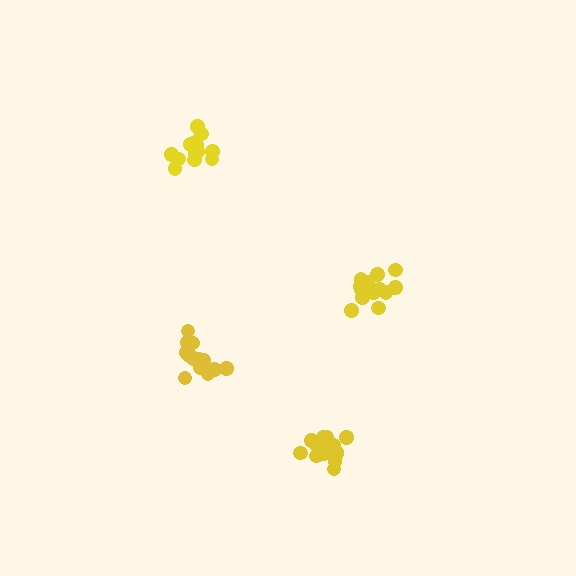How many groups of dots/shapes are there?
There are 4 groups.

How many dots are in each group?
Group 1: 13 dots, Group 2: 15 dots, Group 3: 13 dots, Group 4: 16 dots (57 total).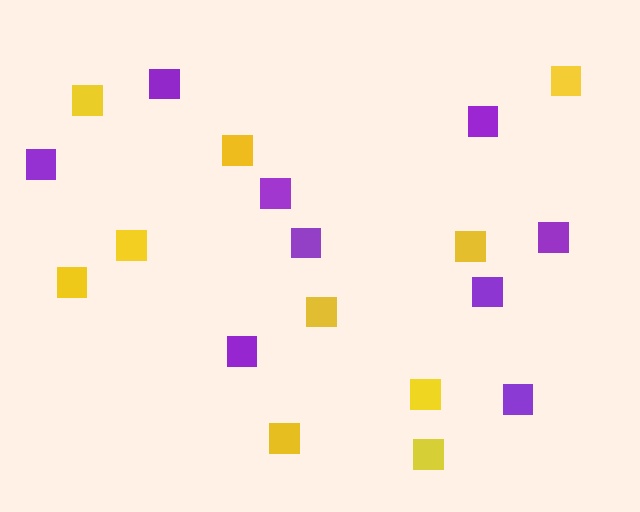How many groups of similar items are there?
There are 2 groups: one group of purple squares (9) and one group of yellow squares (10).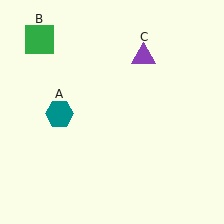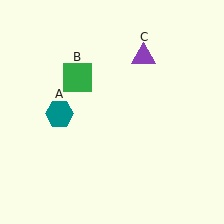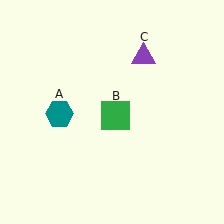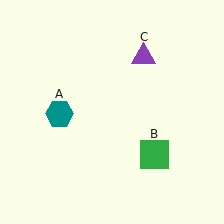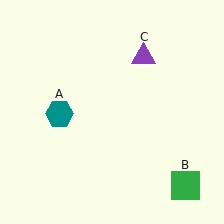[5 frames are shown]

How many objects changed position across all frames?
1 object changed position: green square (object B).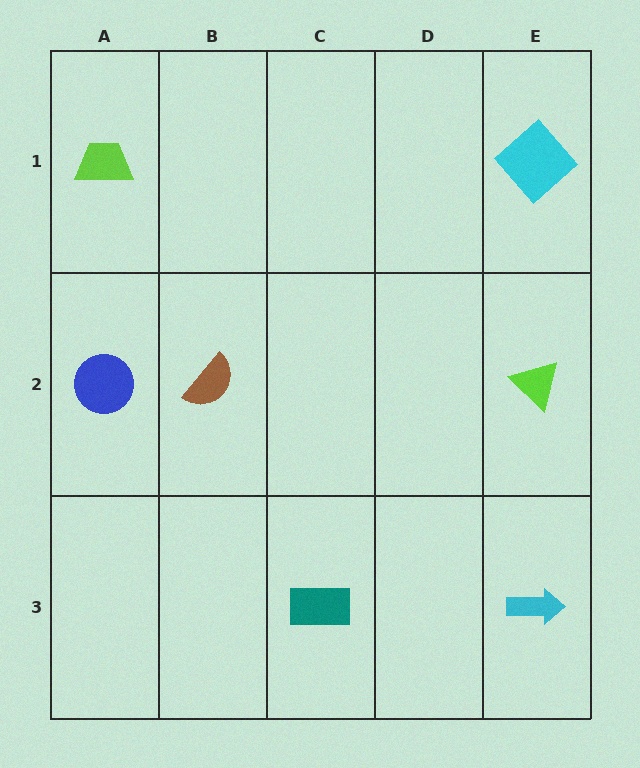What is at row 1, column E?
A cyan diamond.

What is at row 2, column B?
A brown semicircle.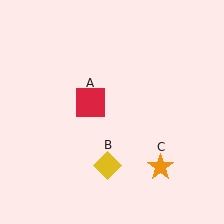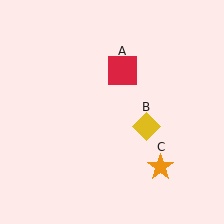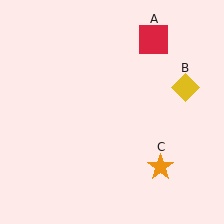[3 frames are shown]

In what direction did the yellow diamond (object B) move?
The yellow diamond (object B) moved up and to the right.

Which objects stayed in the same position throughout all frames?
Orange star (object C) remained stationary.